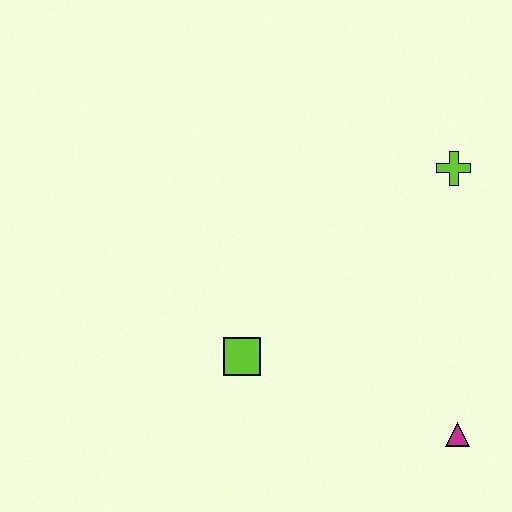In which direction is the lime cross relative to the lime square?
The lime cross is to the right of the lime square.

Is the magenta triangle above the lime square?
No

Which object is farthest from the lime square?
The lime cross is farthest from the lime square.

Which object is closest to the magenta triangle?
The lime square is closest to the magenta triangle.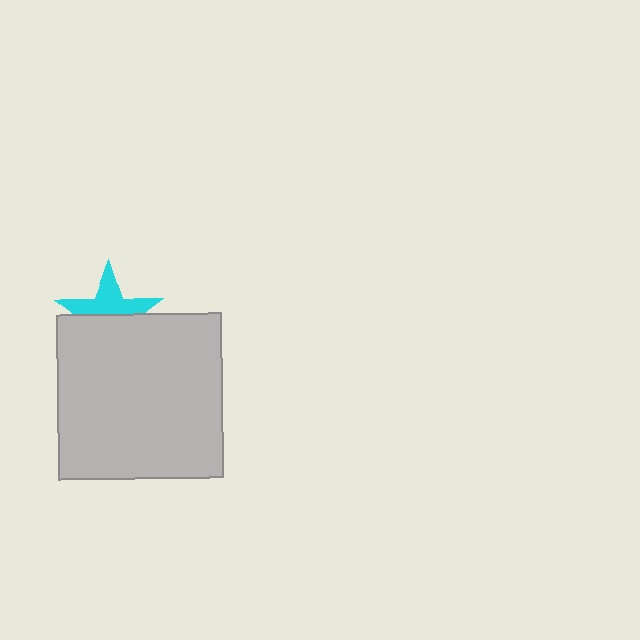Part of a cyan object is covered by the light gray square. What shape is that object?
It is a star.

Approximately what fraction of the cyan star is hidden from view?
Roughly 49% of the cyan star is hidden behind the light gray square.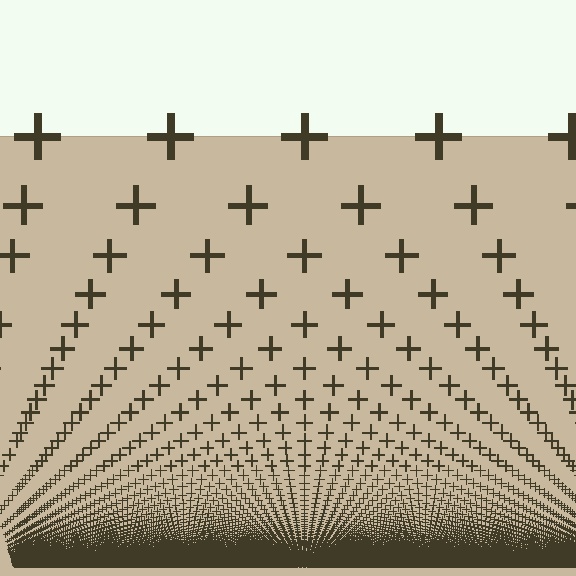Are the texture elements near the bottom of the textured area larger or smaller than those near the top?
Smaller. The gradient is inverted — elements near the bottom are smaller and denser.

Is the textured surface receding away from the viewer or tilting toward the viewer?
The surface appears to tilt toward the viewer. Texture elements get larger and sparser toward the top.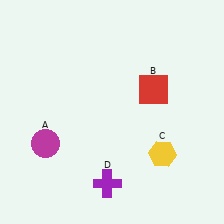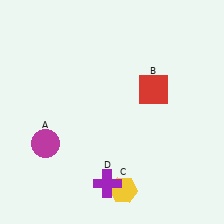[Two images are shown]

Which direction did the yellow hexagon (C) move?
The yellow hexagon (C) moved left.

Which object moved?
The yellow hexagon (C) moved left.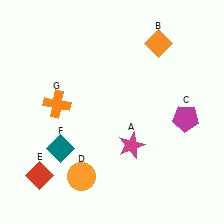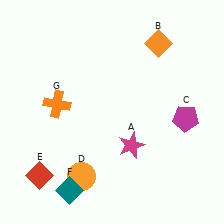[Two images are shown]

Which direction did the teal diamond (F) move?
The teal diamond (F) moved down.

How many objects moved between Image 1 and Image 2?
1 object moved between the two images.